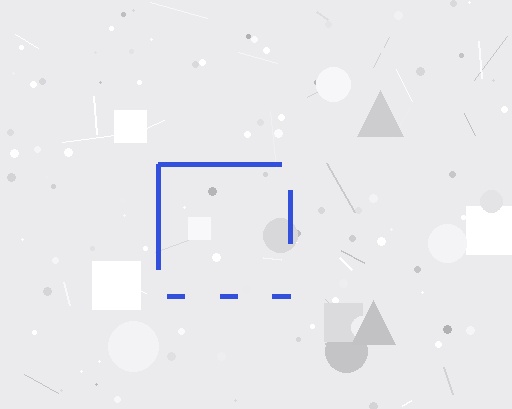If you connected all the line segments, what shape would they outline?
They would outline a square.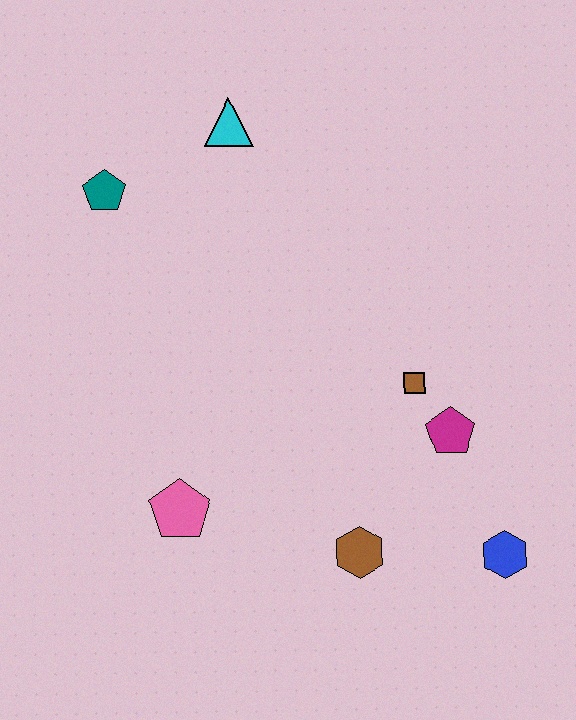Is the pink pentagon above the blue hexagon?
Yes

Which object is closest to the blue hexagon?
The magenta pentagon is closest to the blue hexagon.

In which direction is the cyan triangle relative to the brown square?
The cyan triangle is above the brown square.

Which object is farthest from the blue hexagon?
The teal pentagon is farthest from the blue hexagon.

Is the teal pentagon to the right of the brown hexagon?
No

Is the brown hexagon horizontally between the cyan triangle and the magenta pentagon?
Yes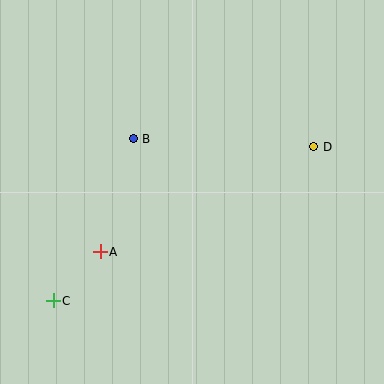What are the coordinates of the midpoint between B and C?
The midpoint between B and C is at (93, 220).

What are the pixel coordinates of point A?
Point A is at (100, 252).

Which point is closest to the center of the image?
Point B at (133, 139) is closest to the center.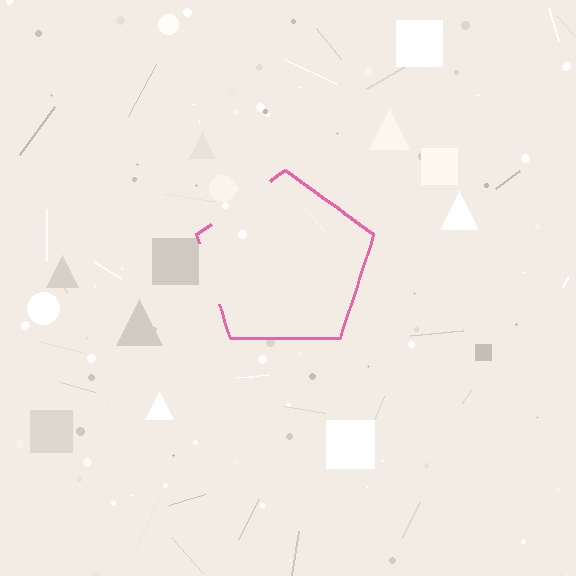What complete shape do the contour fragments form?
The contour fragments form a pentagon.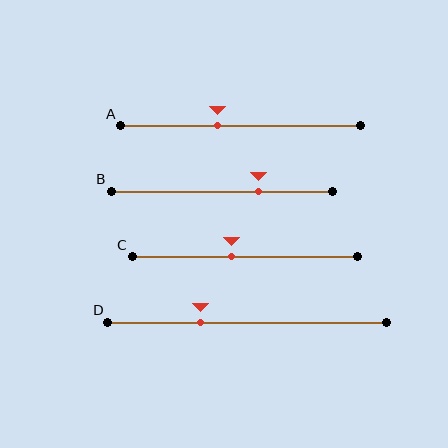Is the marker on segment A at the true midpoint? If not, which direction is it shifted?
No, the marker on segment A is shifted to the left by about 9% of the segment length.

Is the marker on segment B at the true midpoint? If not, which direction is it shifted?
No, the marker on segment B is shifted to the right by about 16% of the segment length.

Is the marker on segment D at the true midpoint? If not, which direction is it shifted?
No, the marker on segment D is shifted to the left by about 17% of the segment length.